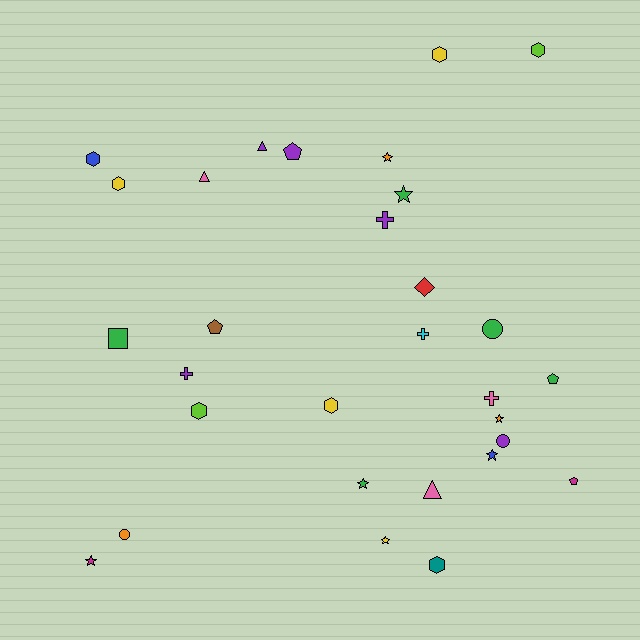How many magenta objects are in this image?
There are 2 magenta objects.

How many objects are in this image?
There are 30 objects.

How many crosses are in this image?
There are 4 crosses.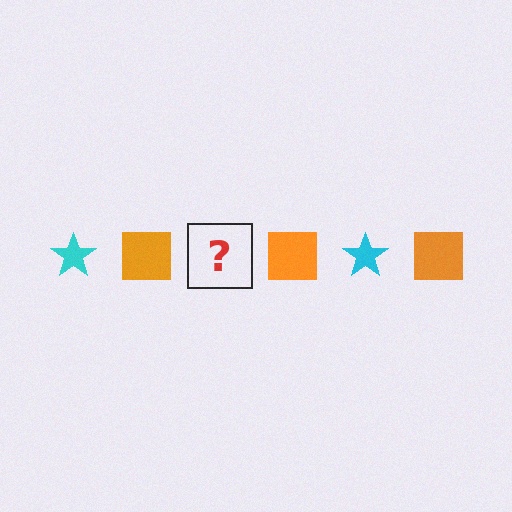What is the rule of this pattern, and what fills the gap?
The rule is that the pattern alternates between cyan star and orange square. The gap should be filled with a cyan star.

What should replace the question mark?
The question mark should be replaced with a cyan star.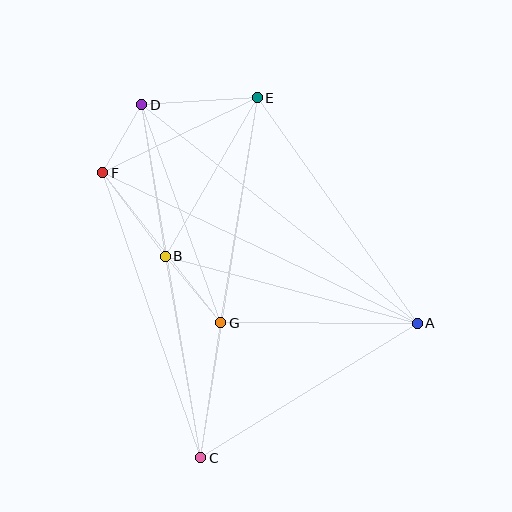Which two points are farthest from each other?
Points C and E are farthest from each other.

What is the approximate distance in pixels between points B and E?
The distance between B and E is approximately 183 pixels.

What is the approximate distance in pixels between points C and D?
The distance between C and D is approximately 358 pixels.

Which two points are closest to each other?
Points D and F are closest to each other.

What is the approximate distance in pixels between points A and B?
The distance between A and B is approximately 261 pixels.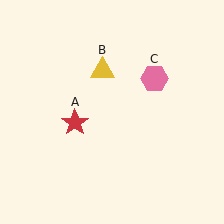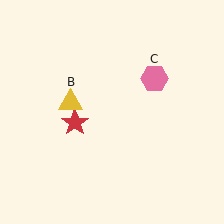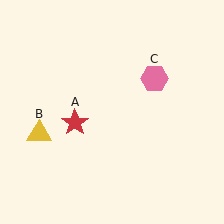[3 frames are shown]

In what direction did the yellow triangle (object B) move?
The yellow triangle (object B) moved down and to the left.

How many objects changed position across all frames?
1 object changed position: yellow triangle (object B).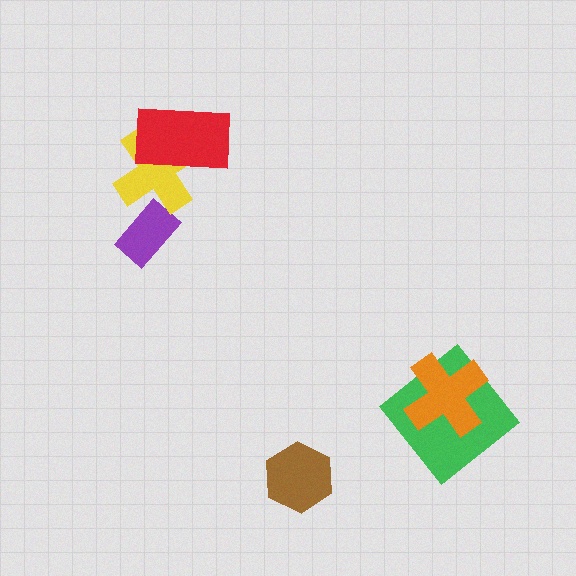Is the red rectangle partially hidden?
No, no other shape covers it.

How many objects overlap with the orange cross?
1 object overlaps with the orange cross.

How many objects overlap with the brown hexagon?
0 objects overlap with the brown hexagon.